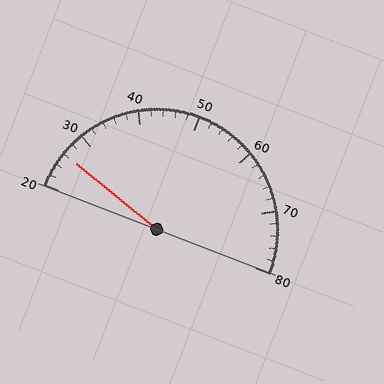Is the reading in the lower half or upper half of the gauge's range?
The reading is in the lower half of the range (20 to 80).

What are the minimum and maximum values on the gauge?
The gauge ranges from 20 to 80.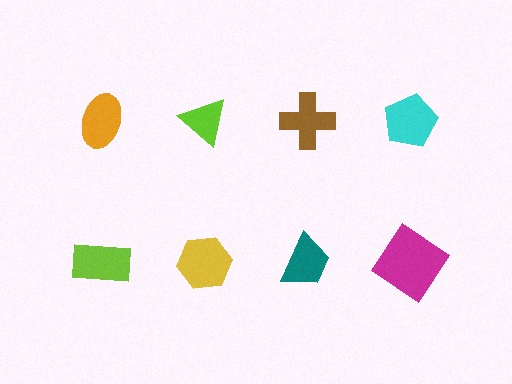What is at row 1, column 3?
A brown cross.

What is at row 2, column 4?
A magenta diamond.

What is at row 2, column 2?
A yellow hexagon.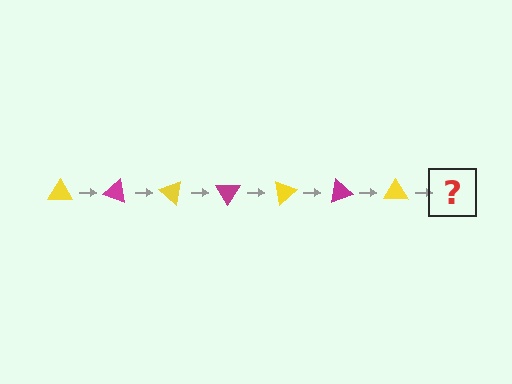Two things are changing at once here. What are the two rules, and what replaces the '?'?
The two rules are that it rotates 20 degrees each step and the color cycles through yellow and magenta. The '?' should be a magenta triangle, rotated 140 degrees from the start.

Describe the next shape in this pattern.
It should be a magenta triangle, rotated 140 degrees from the start.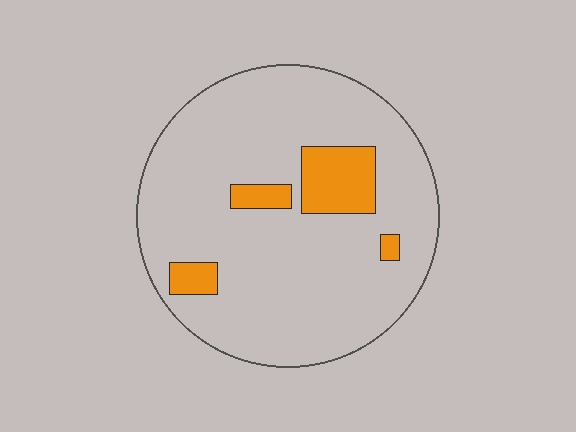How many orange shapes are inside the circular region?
4.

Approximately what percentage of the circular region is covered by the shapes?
Approximately 10%.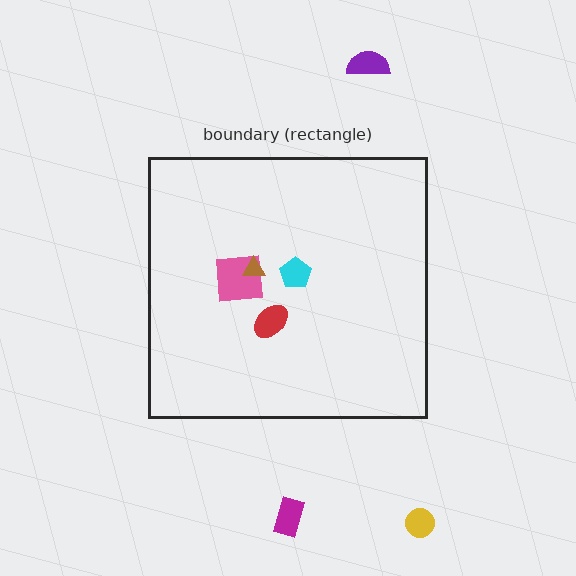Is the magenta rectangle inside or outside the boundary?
Outside.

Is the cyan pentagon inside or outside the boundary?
Inside.